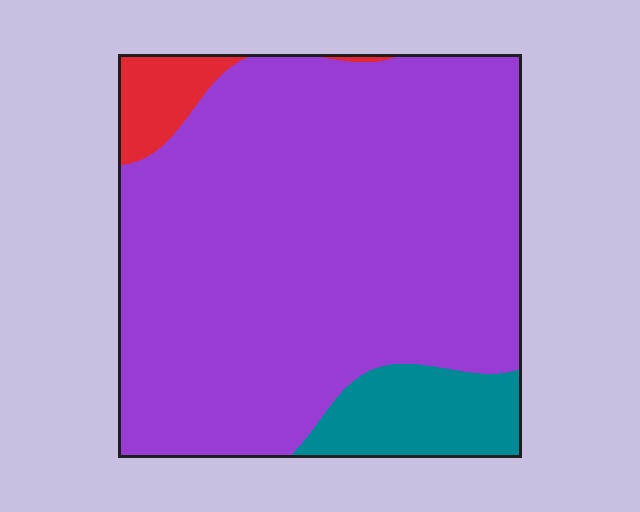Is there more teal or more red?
Teal.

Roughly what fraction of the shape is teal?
Teal takes up about one tenth (1/10) of the shape.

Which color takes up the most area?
Purple, at roughly 85%.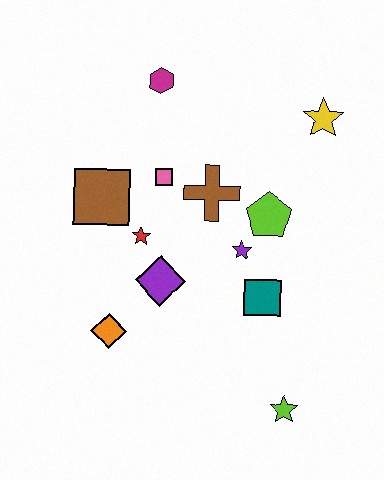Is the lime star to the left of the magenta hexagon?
No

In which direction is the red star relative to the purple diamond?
The red star is above the purple diamond.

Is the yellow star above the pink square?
Yes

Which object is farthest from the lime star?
The magenta hexagon is farthest from the lime star.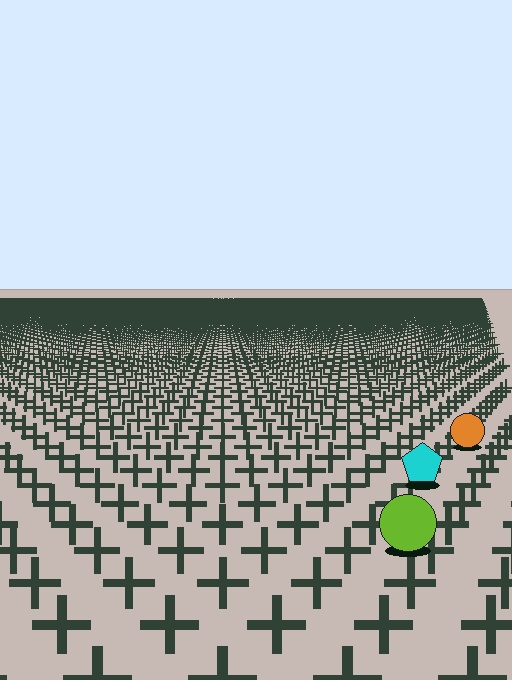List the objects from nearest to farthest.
From nearest to farthest: the lime circle, the cyan pentagon, the orange circle.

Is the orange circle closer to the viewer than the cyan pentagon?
No. The cyan pentagon is closer — you can tell from the texture gradient: the ground texture is coarser near it.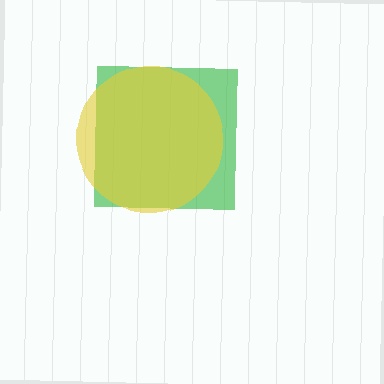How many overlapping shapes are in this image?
There are 2 overlapping shapes in the image.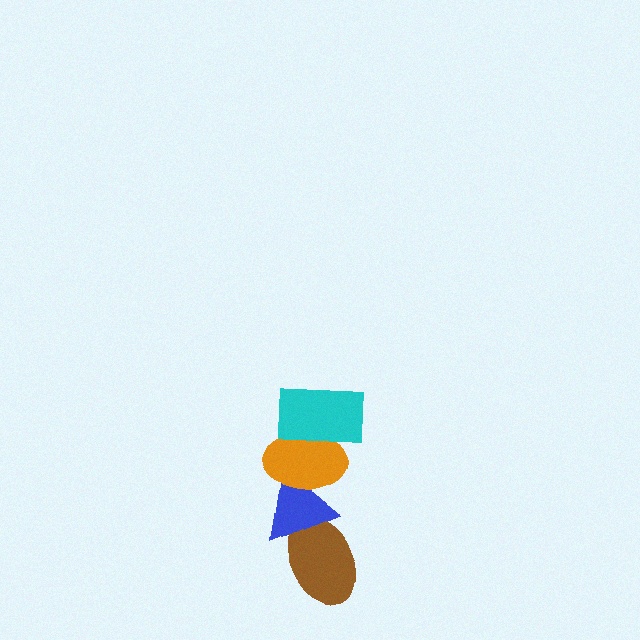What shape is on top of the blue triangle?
The orange ellipse is on top of the blue triangle.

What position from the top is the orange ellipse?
The orange ellipse is 2nd from the top.